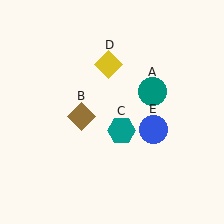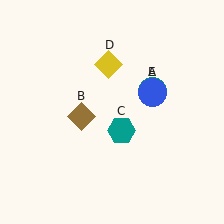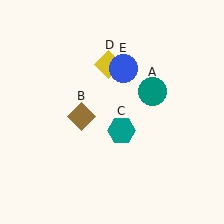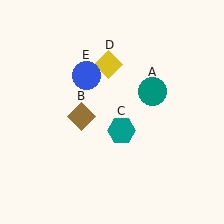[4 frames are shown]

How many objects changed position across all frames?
1 object changed position: blue circle (object E).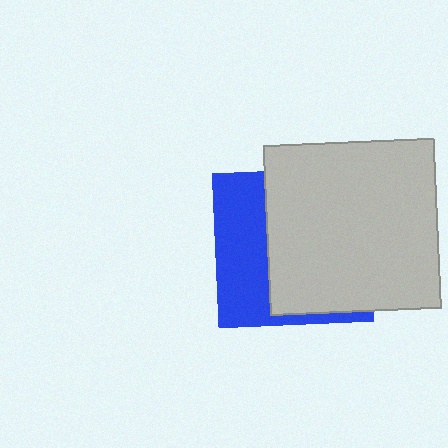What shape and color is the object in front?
The object in front is a light gray square.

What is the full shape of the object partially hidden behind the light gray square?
The partially hidden object is a blue square.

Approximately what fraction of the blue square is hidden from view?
Roughly 62% of the blue square is hidden behind the light gray square.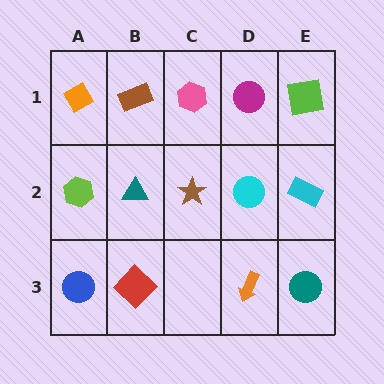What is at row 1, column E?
A lime square.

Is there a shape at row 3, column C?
No, that cell is empty.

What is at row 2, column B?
A teal triangle.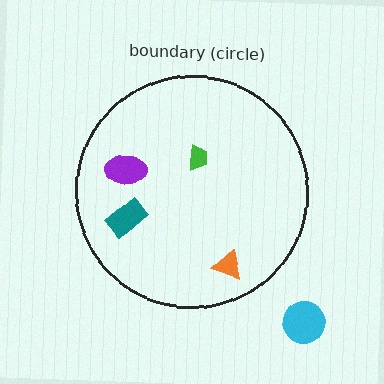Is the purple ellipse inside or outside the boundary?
Inside.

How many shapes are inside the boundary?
4 inside, 1 outside.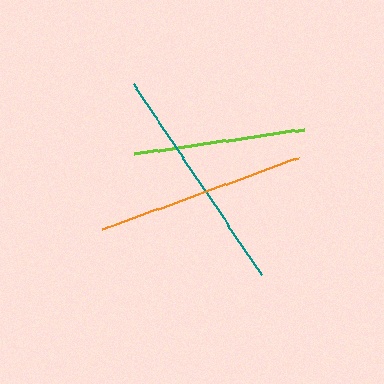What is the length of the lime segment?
The lime segment is approximately 172 pixels long.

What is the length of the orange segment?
The orange segment is approximately 209 pixels long.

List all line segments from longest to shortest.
From longest to shortest: teal, orange, lime.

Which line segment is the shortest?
The lime line is the shortest at approximately 172 pixels.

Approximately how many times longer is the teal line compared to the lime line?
The teal line is approximately 1.3 times the length of the lime line.